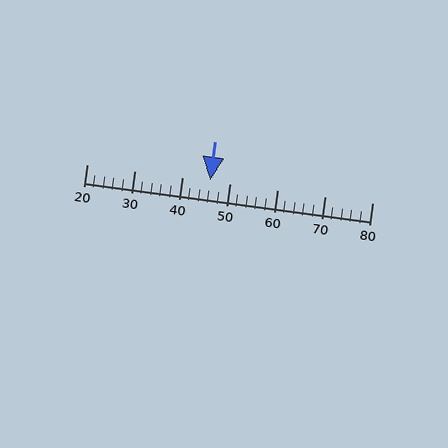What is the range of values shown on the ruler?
The ruler shows values from 20 to 80.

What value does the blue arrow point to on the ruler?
The blue arrow points to approximately 46.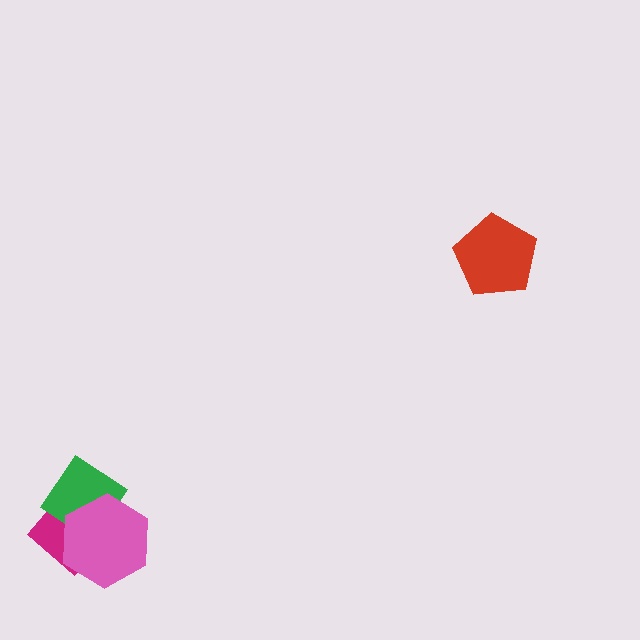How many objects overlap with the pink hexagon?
2 objects overlap with the pink hexagon.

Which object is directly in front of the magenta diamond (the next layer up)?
The green diamond is directly in front of the magenta diamond.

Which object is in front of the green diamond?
The pink hexagon is in front of the green diamond.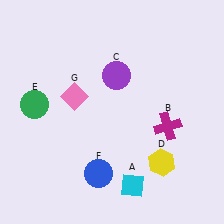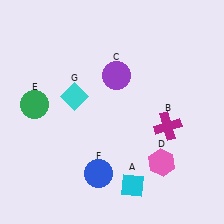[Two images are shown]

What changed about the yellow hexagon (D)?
In Image 1, D is yellow. In Image 2, it changed to pink.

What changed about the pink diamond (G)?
In Image 1, G is pink. In Image 2, it changed to cyan.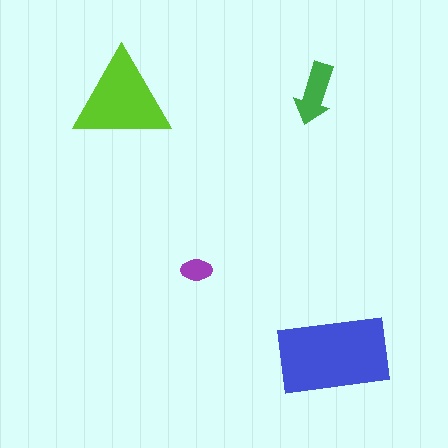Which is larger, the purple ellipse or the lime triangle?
The lime triangle.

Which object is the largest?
The blue rectangle.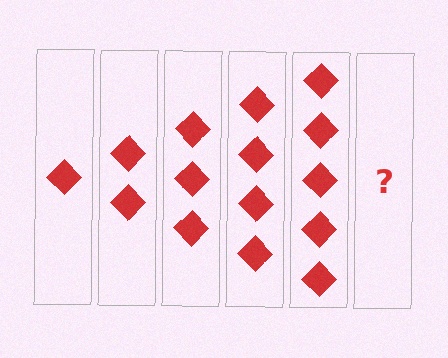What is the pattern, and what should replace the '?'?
The pattern is that each step adds one more diamond. The '?' should be 6 diamonds.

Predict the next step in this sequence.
The next step is 6 diamonds.